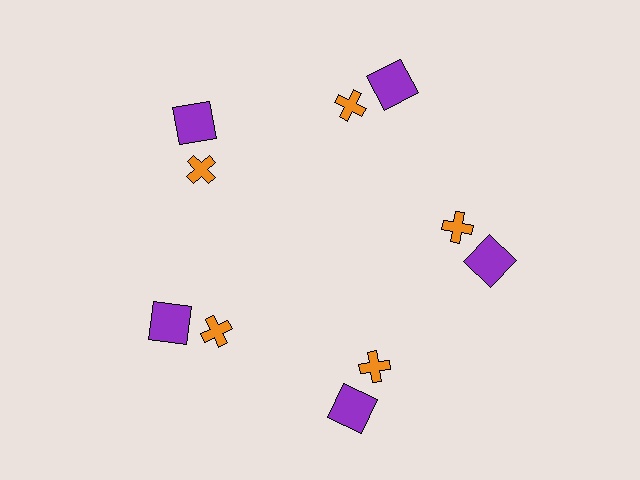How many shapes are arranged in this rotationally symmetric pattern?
There are 10 shapes, arranged in 5 groups of 2.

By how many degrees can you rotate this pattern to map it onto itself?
The pattern maps onto itself every 72 degrees of rotation.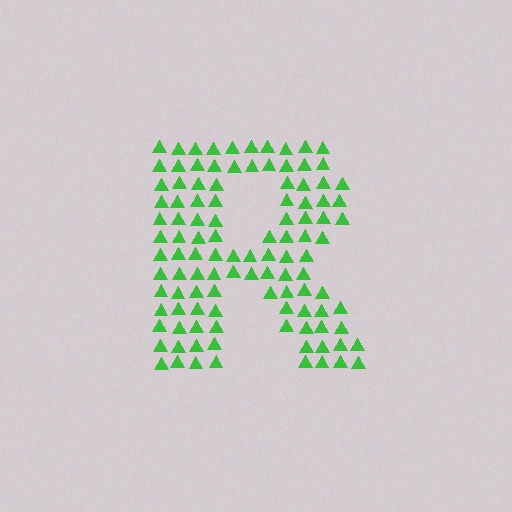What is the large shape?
The large shape is the letter R.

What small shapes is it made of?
It is made of small triangles.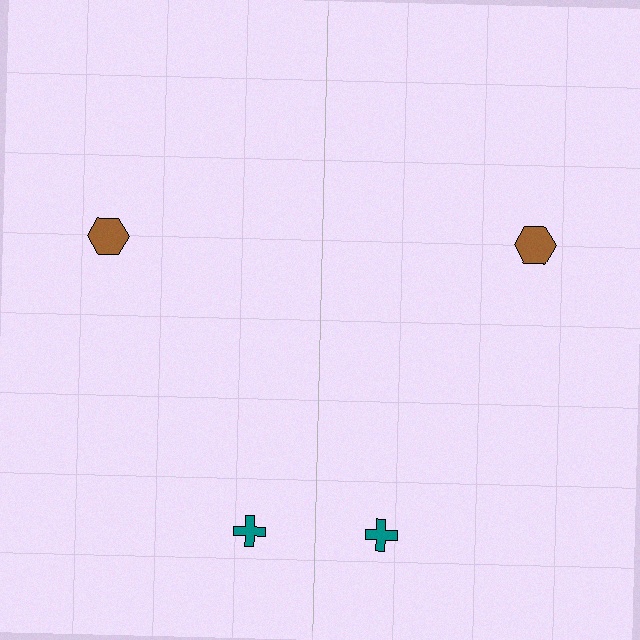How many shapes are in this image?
There are 4 shapes in this image.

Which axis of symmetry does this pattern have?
The pattern has a vertical axis of symmetry running through the center of the image.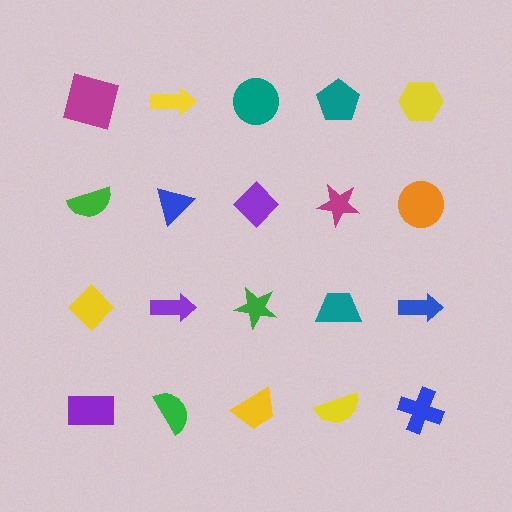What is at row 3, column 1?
A yellow diamond.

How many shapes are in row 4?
5 shapes.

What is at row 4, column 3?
A yellow trapezoid.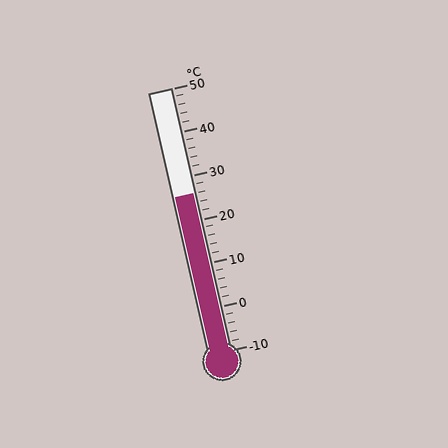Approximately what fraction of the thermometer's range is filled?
The thermometer is filled to approximately 60% of its range.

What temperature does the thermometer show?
The thermometer shows approximately 26°C.